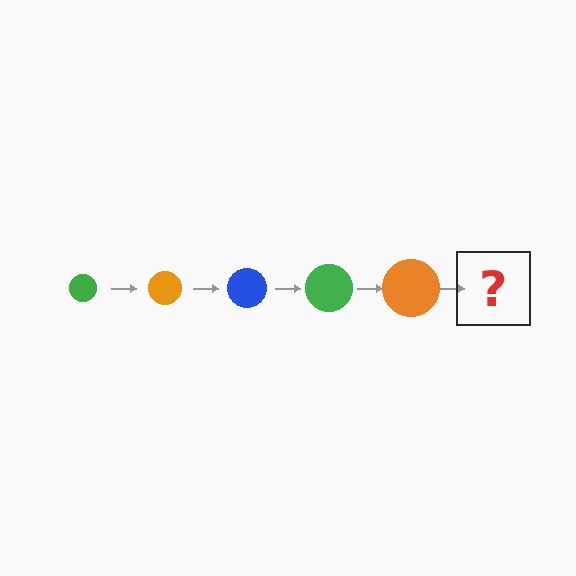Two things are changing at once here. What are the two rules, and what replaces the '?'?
The two rules are that the circle grows larger each step and the color cycles through green, orange, and blue. The '?' should be a blue circle, larger than the previous one.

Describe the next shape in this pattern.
It should be a blue circle, larger than the previous one.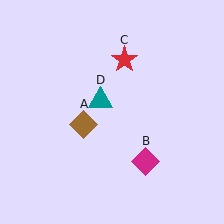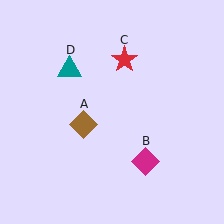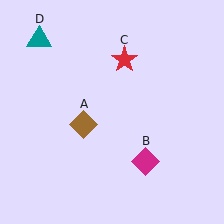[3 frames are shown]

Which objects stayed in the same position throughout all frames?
Brown diamond (object A) and magenta diamond (object B) and red star (object C) remained stationary.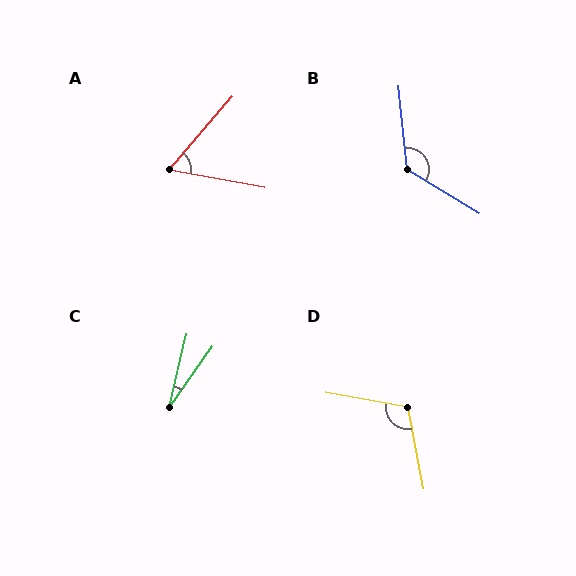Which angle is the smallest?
C, at approximately 22 degrees.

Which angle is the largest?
B, at approximately 127 degrees.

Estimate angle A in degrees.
Approximately 60 degrees.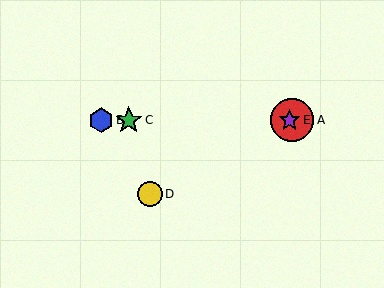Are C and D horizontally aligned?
No, C is at y≈120 and D is at y≈194.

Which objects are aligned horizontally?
Objects A, B, C, E are aligned horizontally.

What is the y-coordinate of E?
Object E is at y≈120.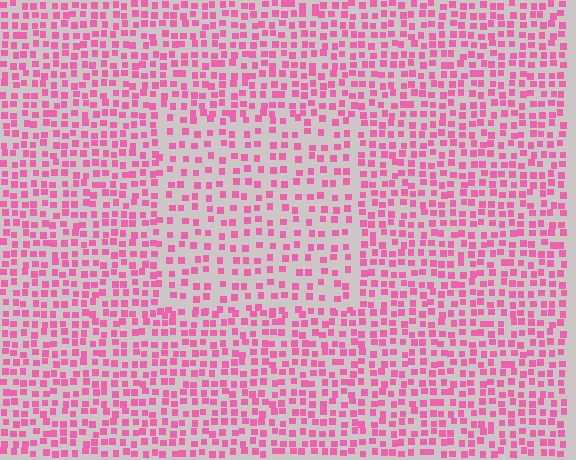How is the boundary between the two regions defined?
The boundary is defined by a change in element density (approximately 1.6x ratio). All elements are the same color, size, and shape.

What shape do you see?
I see a rectangle.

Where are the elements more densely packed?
The elements are more densely packed outside the rectangle boundary.